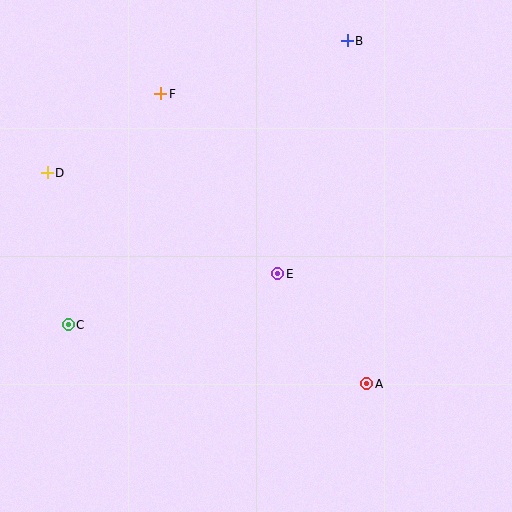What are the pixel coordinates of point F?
Point F is at (161, 94).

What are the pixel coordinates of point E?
Point E is at (278, 274).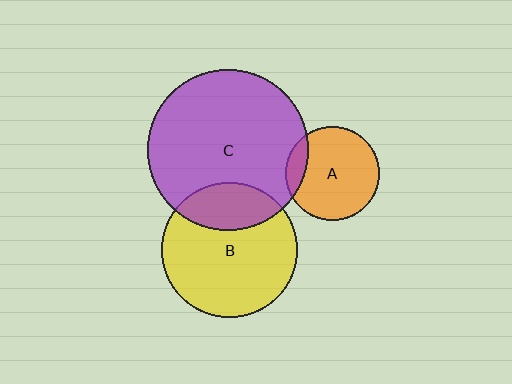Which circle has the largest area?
Circle C (purple).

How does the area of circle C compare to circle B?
Approximately 1.4 times.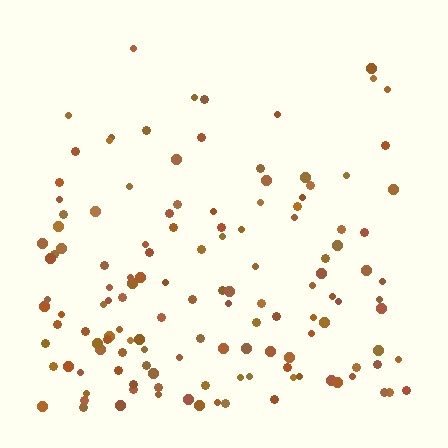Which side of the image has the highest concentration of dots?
The bottom.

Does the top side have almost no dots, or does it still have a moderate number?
Still a moderate number, just noticeably fewer than the bottom.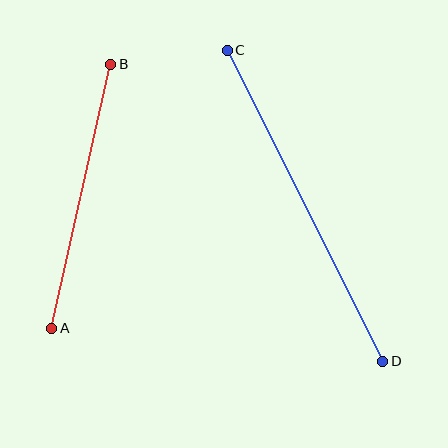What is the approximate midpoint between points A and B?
The midpoint is at approximately (81, 196) pixels.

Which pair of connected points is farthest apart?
Points C and D are farthest apart.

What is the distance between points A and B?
The distance is approximately 270 pixels.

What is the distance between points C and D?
The distance is approximately 347 pixels.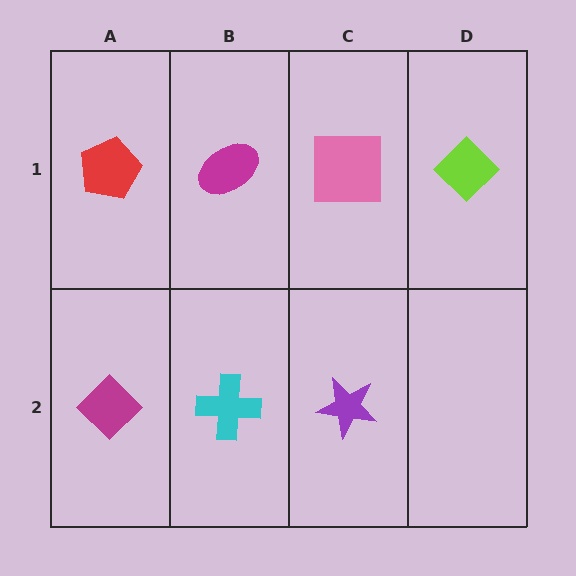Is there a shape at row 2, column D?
No, that cell is empty.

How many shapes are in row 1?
4 shapes.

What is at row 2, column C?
A purple star.